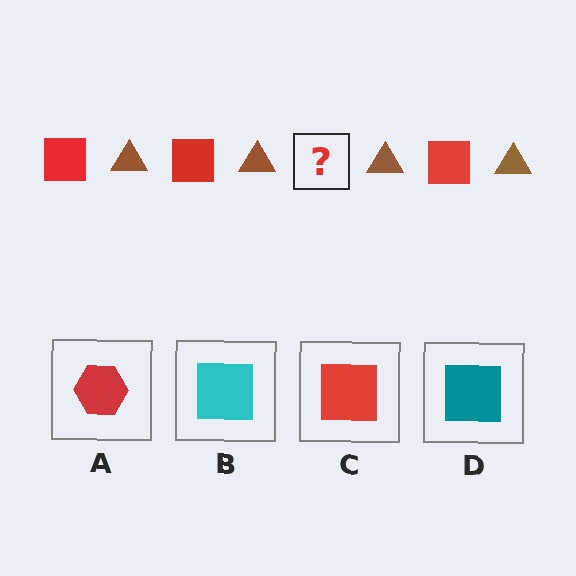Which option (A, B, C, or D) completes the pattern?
C.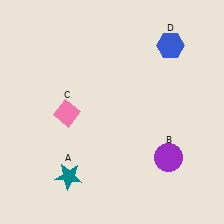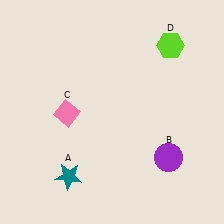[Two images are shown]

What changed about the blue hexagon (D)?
In Image 1, D is blue. In Image 2, it changed to lime.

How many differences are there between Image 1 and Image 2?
There is 1 difference between the two images.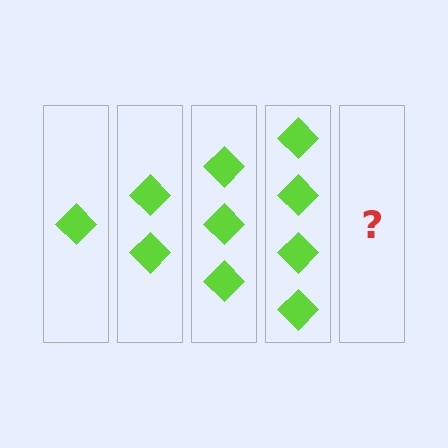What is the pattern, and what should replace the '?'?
The pattern is that each step adds one more diamond. The '?' should be 5 diamonds.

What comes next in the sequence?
The next element should be 5 diamonds.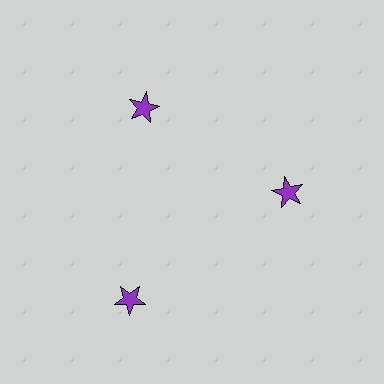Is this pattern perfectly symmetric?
No. The 3 purple stars are arranged in a ring, but one element near the 7 o'clock position is pushed outward from the center, breaking the 3-fold rotational symmetry.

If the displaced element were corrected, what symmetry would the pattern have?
It would have 3-fold rotational symmetry — the pattern would map onto itself every 120 degrees.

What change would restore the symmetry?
The symmetry would be restored by moving it inward, back onto the ring so that all 3 stars sit at equal angles and equal distance from the center.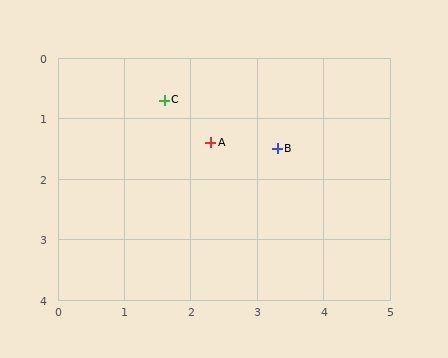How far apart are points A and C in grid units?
Points A and C are about 1.0 grid units apart.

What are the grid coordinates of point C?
Point C is at approximately (1.6, 0.7).